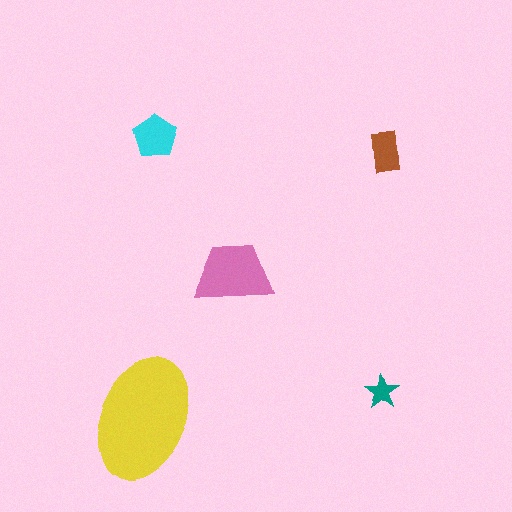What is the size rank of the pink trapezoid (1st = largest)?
2nd.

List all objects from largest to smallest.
The yellow ellipse, the pink trapezoid, the cyan pentagon, the brown rectangle, the teal star.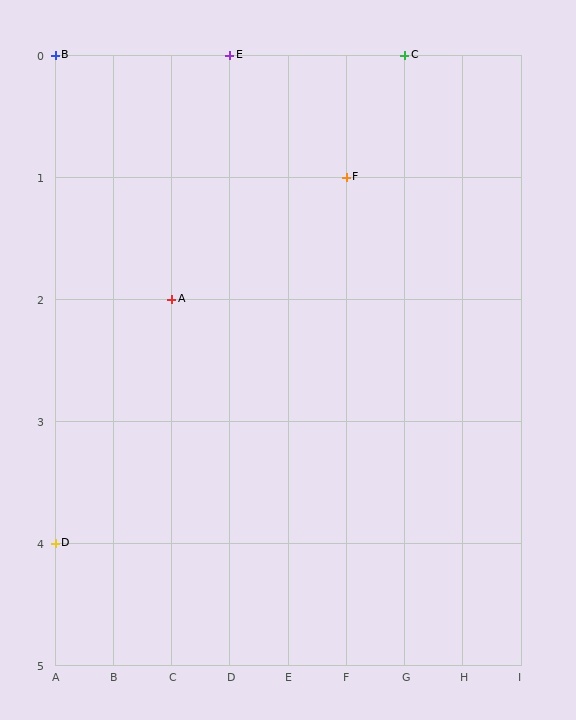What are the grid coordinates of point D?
Point D is at grid coordinates (A, 4).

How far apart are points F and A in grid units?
Points F and A are 3 columns and 1 row apart (about 3.2 grid units diagonally).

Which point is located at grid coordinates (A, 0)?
Point B is at (A, 0).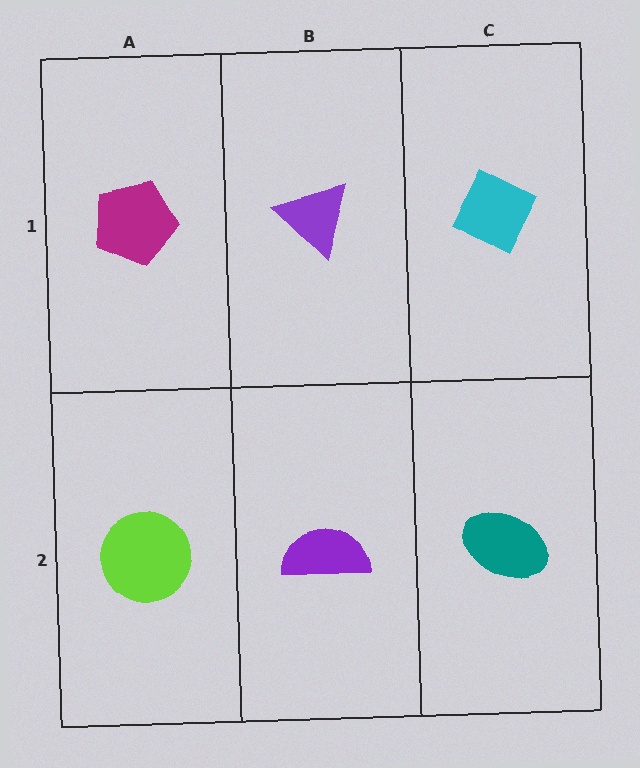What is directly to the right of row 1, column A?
A purple triangle.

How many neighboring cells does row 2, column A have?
2.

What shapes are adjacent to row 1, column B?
A purple semicircle (row 2, column B), a magenta pentagon (row 1, column A), a cyan diamond (row 1, column C).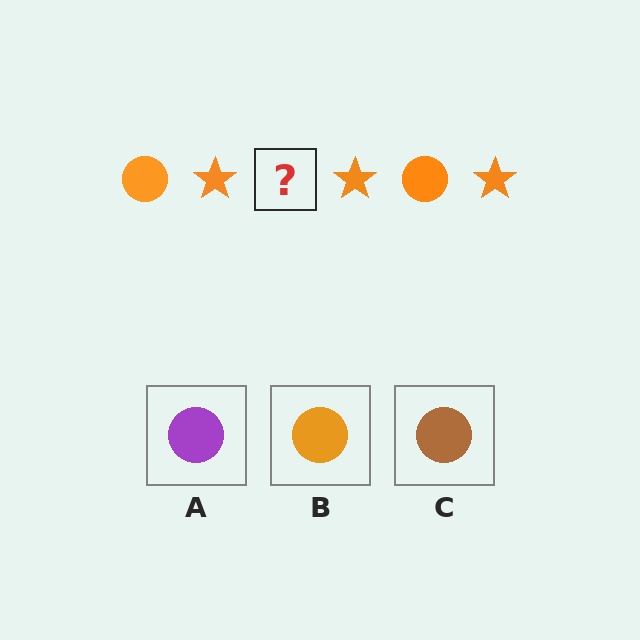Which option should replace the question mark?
Option B.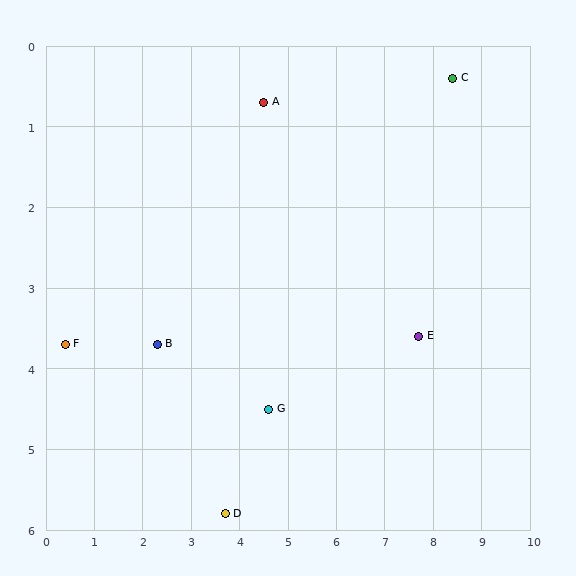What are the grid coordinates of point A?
Point A is at approximately (4.5, 0.7).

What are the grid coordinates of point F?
Point F is at approximately (0.4, 3.7).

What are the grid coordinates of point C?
Point C is at approximately (8.4, 0.4).